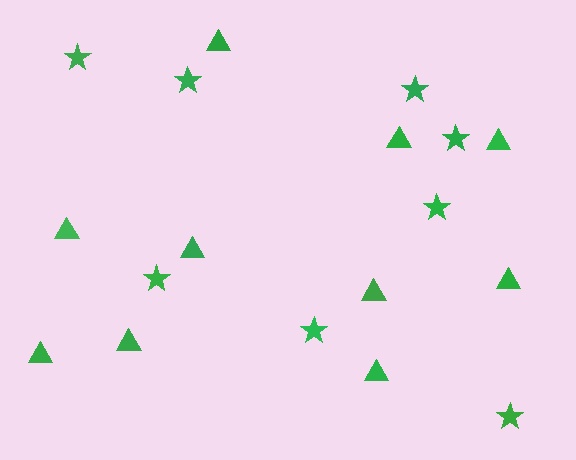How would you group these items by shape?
There are 2 groups: one group of triangles (10) and one group of stars (8).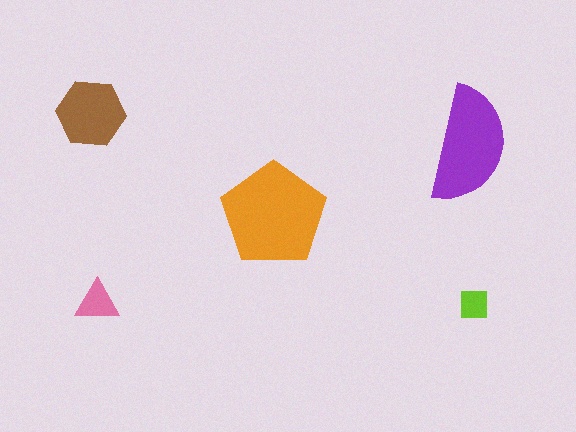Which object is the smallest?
The lime square.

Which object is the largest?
The orange pentagon.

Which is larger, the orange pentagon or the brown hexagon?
The orange pentagon.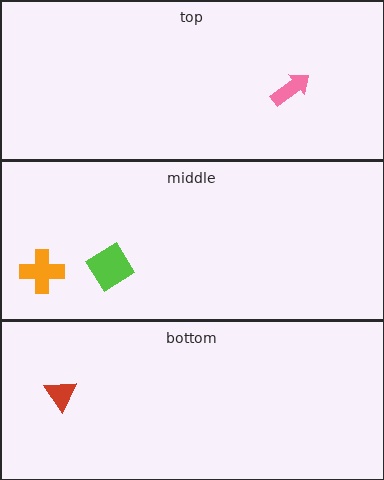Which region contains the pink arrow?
The top region.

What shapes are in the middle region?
The orange cross, the lime diamond.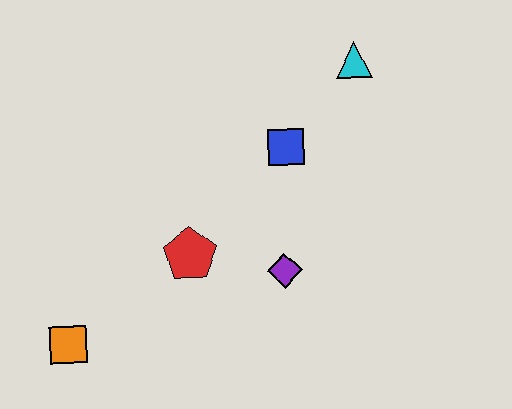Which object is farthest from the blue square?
The orange square is farthest from the blue square.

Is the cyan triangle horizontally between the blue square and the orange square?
No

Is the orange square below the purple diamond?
Yes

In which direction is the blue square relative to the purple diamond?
The blue square is above the purple diamond.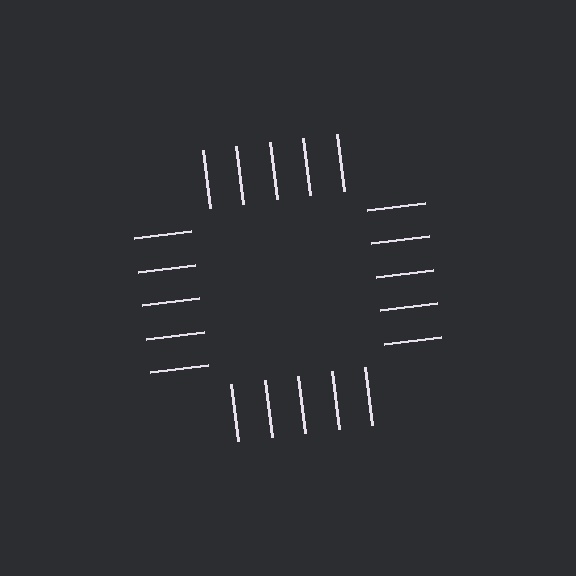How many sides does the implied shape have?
4 sides — the line-ends trace a square.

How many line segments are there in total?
20 — 5 along each of the 4 edges.